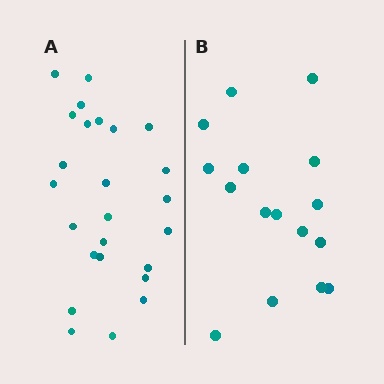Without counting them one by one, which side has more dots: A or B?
Region A (the left region) has more dots.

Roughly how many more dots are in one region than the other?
Region A has roughly 8 or so more dots than region B.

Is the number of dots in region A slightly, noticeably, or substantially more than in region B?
Region A has substantially more. The ratio is roughly 1.6 to 1.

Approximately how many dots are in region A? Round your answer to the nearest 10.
About 20 dots. (The exact count is 25, which rounds to 20.)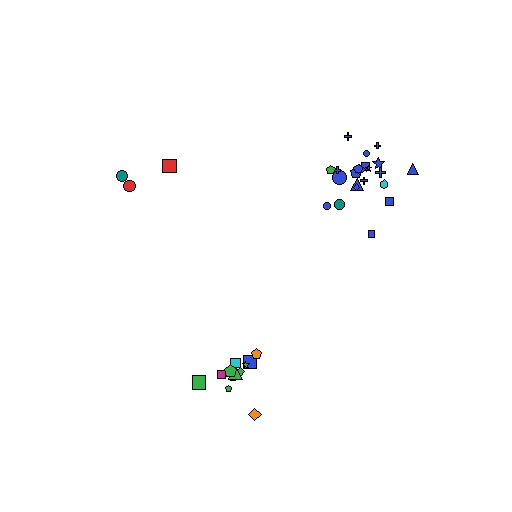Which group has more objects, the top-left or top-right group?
The top-right group.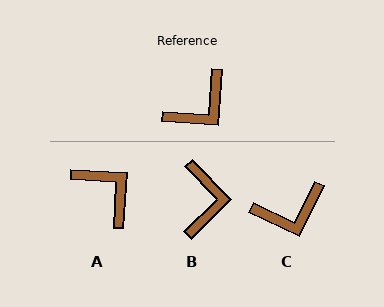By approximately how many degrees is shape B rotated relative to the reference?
Approximately 48 degrees counter-clockwise.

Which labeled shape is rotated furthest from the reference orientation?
A, about 90 degrees away.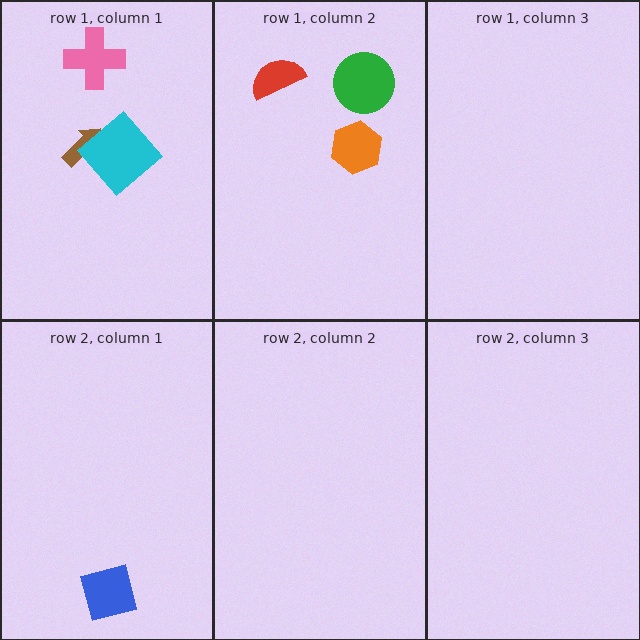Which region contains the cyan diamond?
The row 1, column 1 region.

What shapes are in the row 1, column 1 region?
The brown arrow, the pink cross, the cyan diamond.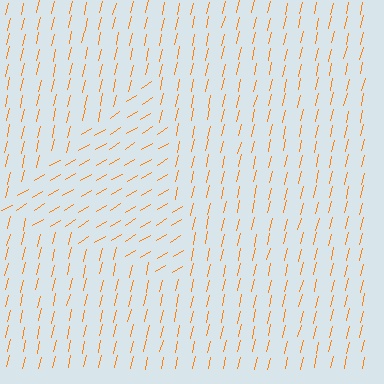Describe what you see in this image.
The image is filled with small orange line segments. A triangle region in the image has lines oriented differently from the surrounding lines, creating a visible texture boundary.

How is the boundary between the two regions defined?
The boundary is defined purely by a change in line orientation (approximately 45 degrees difference). All lines are the same color and thickness.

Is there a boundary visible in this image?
Yes, there is a texture boundary formed by a change in line orientation.